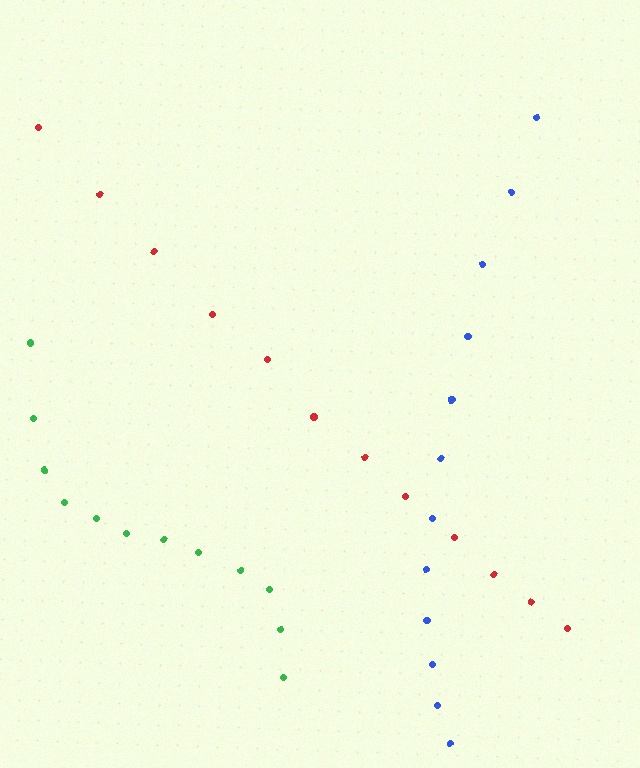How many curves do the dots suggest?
There are 3 distinct paths.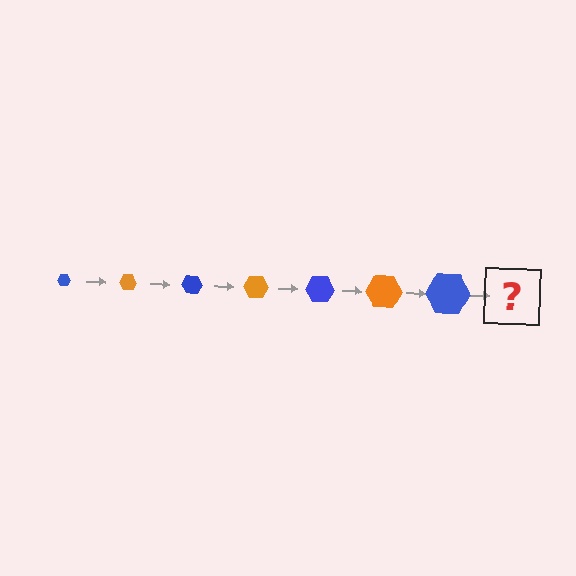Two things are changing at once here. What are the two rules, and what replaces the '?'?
The two rules are that the hexagon grows larger each step and the color cycles through blue and orange. The '?' should be an orange hexagon, larger than the previous one.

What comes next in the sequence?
The next element should be an orange hexagon, larger than the previous one.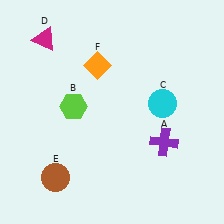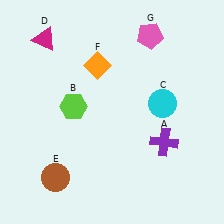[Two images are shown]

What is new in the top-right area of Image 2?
A pink pentagon (G) was added in the top-right area of Image 2.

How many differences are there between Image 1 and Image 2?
There is 1 difference between the two images.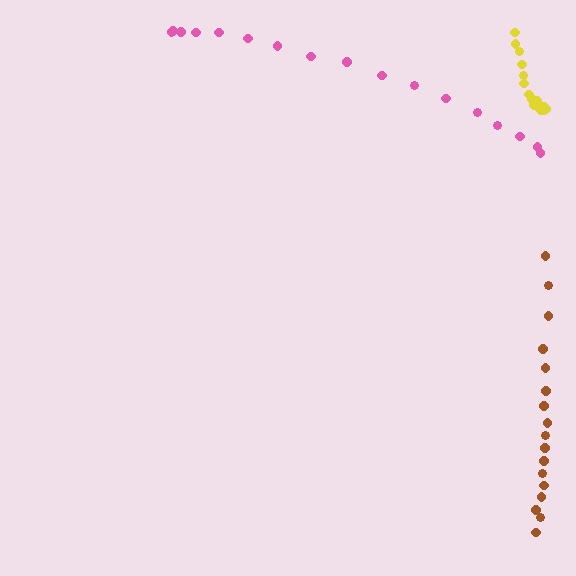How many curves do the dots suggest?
There are 3 distinct paths.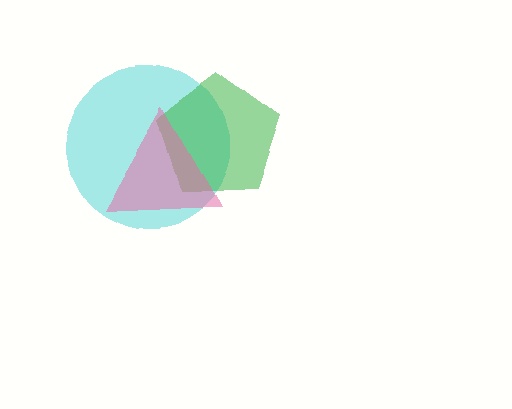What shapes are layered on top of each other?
The layered shapes are: a cyan circle, a green pentagon, a pink triangle.